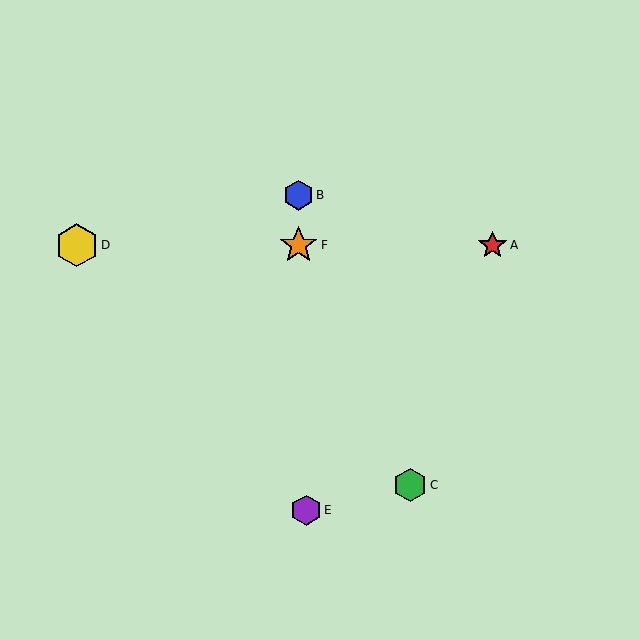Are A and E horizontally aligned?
No, A is at y≈245 and E is at y≈510.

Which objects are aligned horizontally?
Objects A, D, F are aligned horizontally.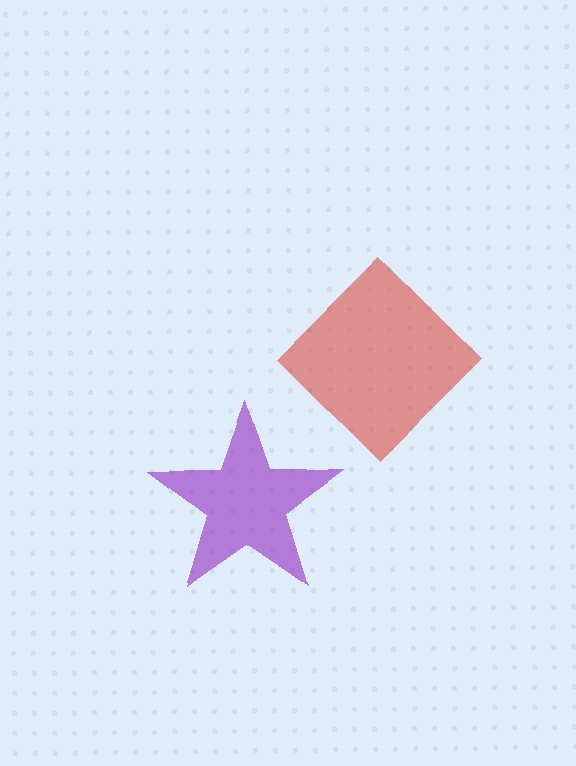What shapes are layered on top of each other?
The layered shapes are: a purple star, a red diamond.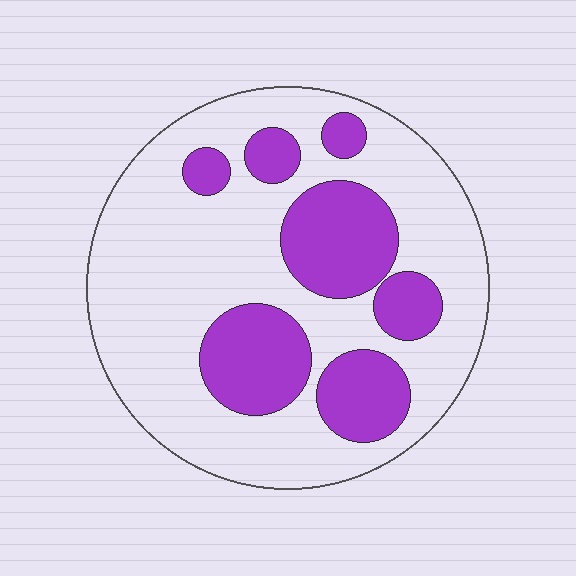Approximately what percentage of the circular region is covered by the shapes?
Approximately 30%.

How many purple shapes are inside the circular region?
7.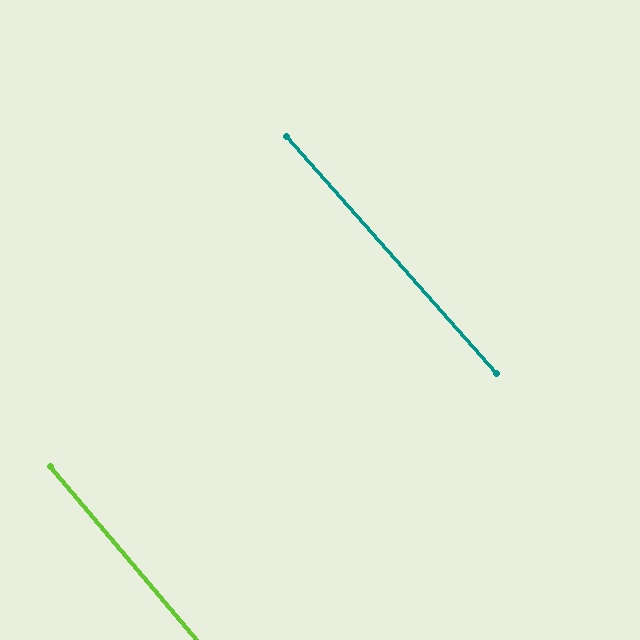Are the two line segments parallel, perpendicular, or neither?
Parallel — their directions differ by only 1.2°.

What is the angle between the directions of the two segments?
Approximately 1 degree.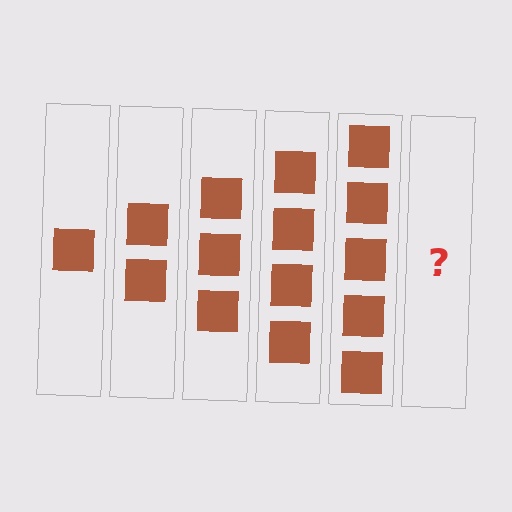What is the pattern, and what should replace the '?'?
The pattern is that each step adds one more square. The '?' should be 6 squares.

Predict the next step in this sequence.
The next step is 6 squares.